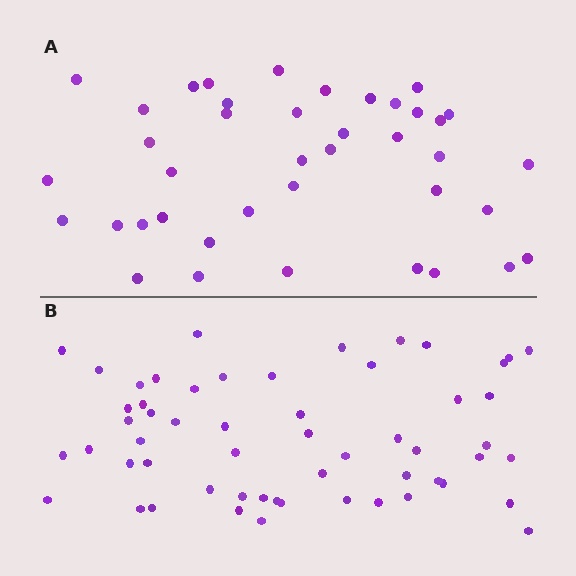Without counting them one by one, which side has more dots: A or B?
Region B (the bottom region) has more dots.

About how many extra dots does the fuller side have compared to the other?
Region B has approximately 15 more dots than region A.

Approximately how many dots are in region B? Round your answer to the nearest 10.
About 60 dots. (The exact count is 56, which rounds to 60.)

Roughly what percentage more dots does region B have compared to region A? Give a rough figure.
About 40% more.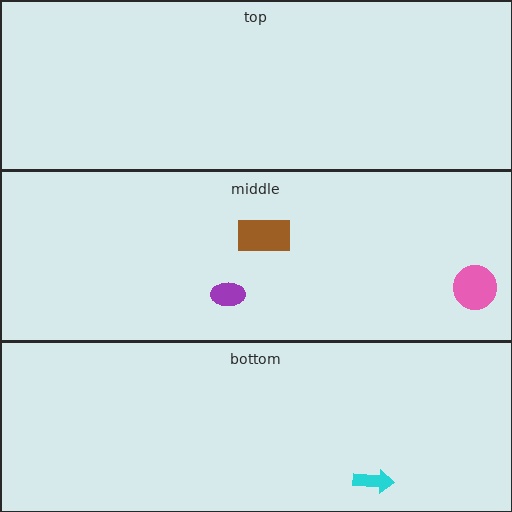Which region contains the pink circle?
The middle region.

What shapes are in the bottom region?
The cyan arrow.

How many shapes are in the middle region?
3.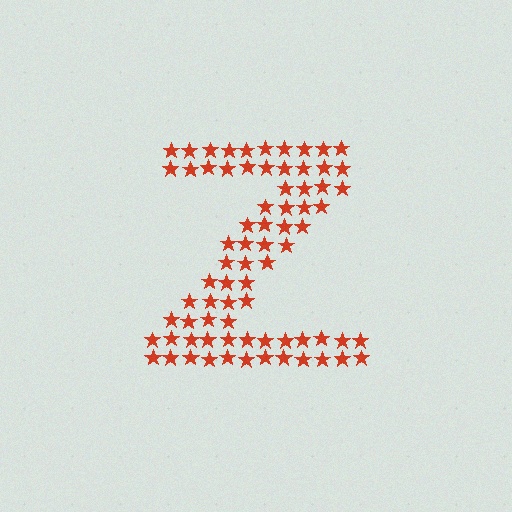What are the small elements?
The small elements are stars.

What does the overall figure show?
The overall figure shows the letter Z.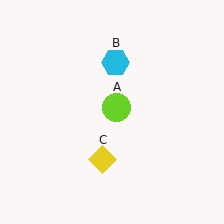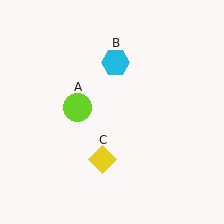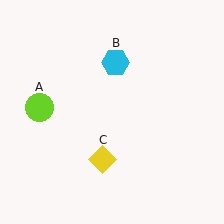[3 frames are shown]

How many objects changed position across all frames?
1 object changed position: lime circle (object A).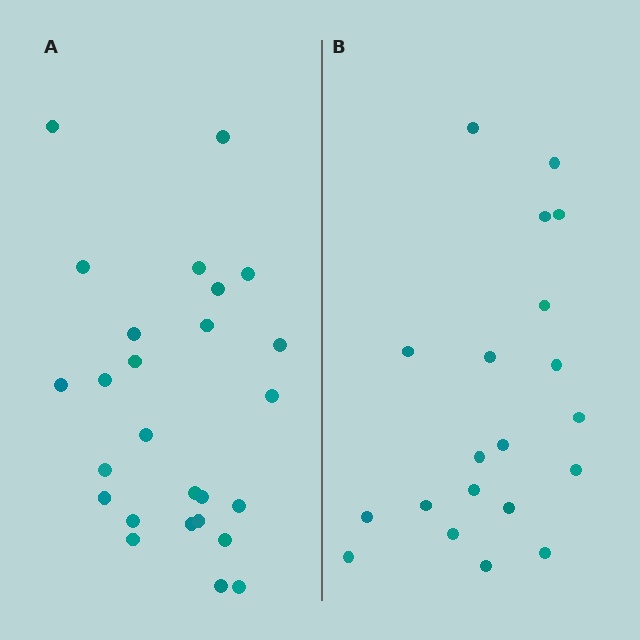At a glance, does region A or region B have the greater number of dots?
Region A (the left region) has more dots.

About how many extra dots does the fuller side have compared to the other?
Region A has about 6 more dots than region B.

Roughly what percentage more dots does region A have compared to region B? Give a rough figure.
About 30% more.